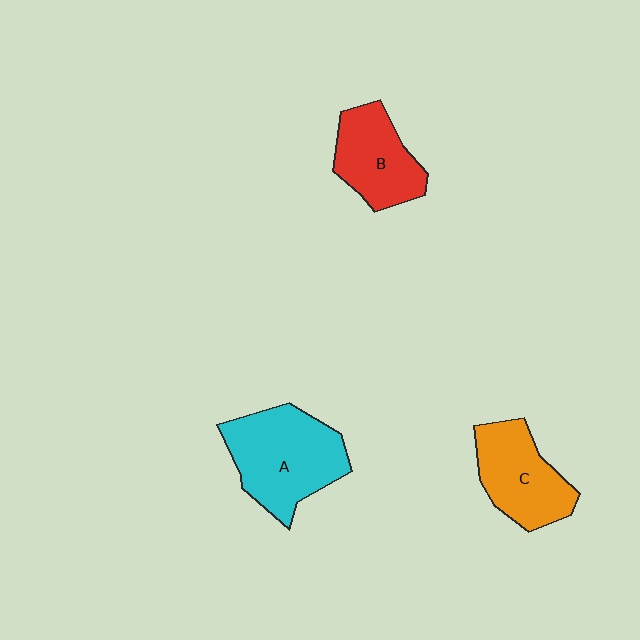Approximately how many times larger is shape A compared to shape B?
Approximately 1.4 times.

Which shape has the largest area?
Shape A (cyan).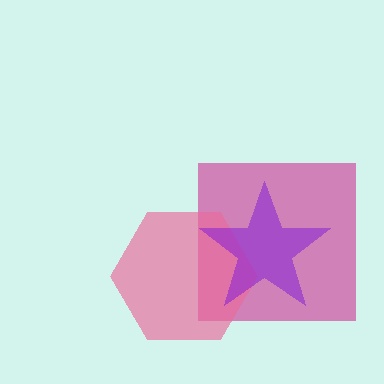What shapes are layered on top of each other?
The layered shapes are: a magenta square, a pink hexagon, a purple star.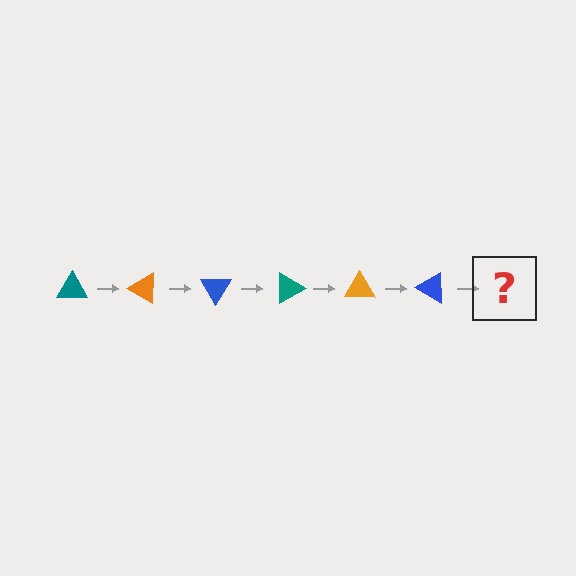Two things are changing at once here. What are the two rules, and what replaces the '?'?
The two rules are that it rotates 30 degrees each step and the color cycles through teal, orange, and blue. The '?' should be a teal triangle, rotated 180 degrees from the start.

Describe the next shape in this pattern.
It should be a teal triangle, rotated 180 degrees from the start.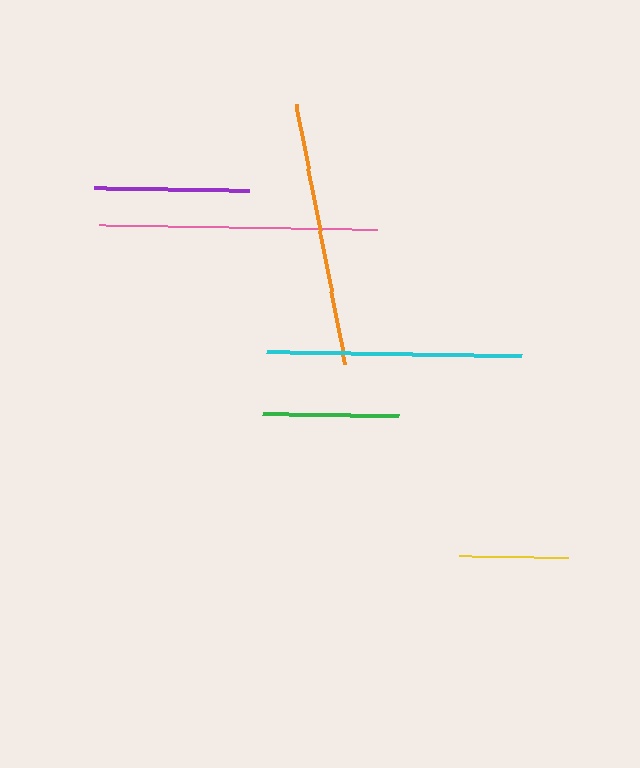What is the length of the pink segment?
The pink segment is approximately 278 pixels long.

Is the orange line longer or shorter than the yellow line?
The orange line is longer than the yellow line.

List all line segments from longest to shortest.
From longest to shortest: pink, orange, cyan, purple, green, yellow.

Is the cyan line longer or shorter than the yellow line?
The cyan line is longer than the yellow line.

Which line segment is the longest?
The pink line is the longest at approximately 278 pixels.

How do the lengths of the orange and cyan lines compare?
The orange and cyan lines are approximately the same length.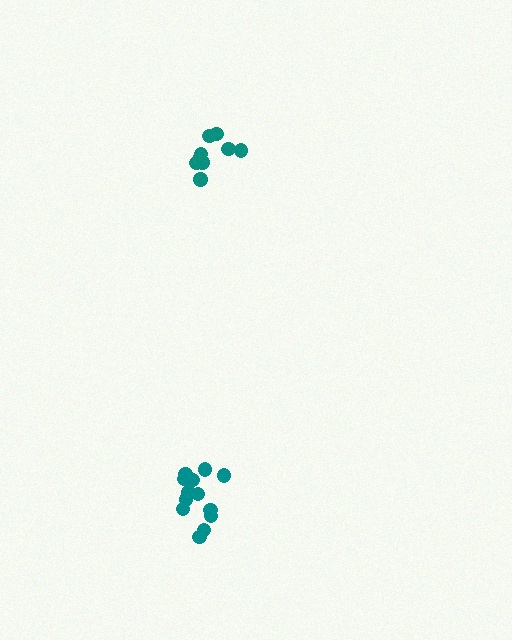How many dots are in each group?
Group 1: 9 dots, Group 2: 13 dots (22 total).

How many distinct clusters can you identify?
There are 2 distinct clusters.